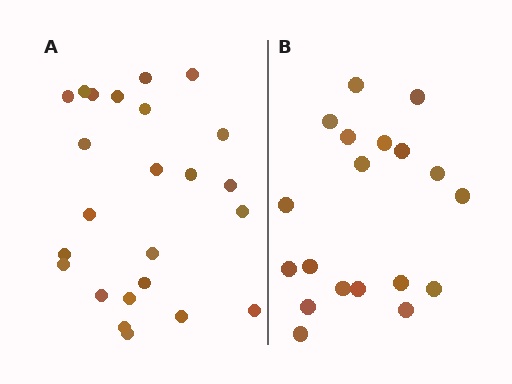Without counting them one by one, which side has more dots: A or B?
Region A (the left region) has more dots.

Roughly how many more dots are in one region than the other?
Region A has about 5 more dots than region B.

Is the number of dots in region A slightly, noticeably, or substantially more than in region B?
Region A has noticeably more, but not dramatically so. The ratio is roughly 1.3 to 1.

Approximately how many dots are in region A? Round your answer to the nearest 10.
About 20 dots. (The exact count is 24, which rounds to 20.)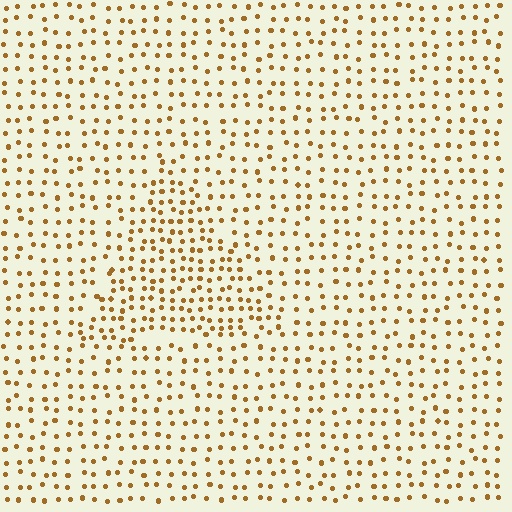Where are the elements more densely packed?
The elements are more densely packed inside the triangle boundary.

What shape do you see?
I see a triangle.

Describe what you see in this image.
The image contains small brown elements arranged at two different densities. A triangle-shaped region is visible where the elements are more densely packed than the surrounding area.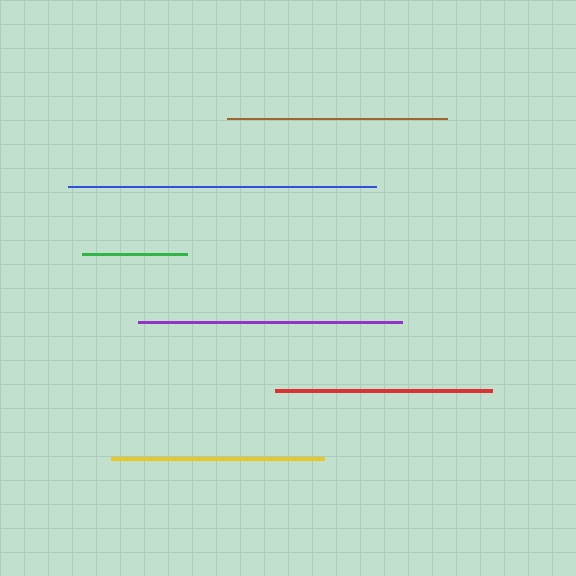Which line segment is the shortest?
The green line is the shortest at approximately 105 pixels.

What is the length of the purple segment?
The purple segment is approximately 264 pixels long.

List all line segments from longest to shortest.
From longest to shortest: blue, purple, brown, red, yellow, green.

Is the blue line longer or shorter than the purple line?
The blue line is longer than the purple line.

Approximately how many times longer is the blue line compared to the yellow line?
The blue line is approximately 1.4 times the length of the yellow line.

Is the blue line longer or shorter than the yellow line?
The blue line is longer than the yellow line.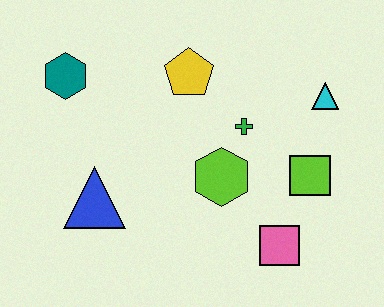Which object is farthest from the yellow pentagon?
The pink square is farthest from the yellow pentagon.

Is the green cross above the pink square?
Yes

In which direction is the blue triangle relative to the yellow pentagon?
The blue triangle is below the yellow pentagon.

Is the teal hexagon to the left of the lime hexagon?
Yes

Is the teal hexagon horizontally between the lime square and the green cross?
No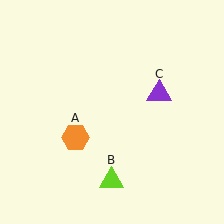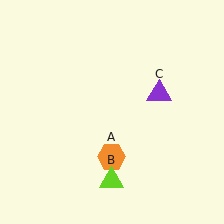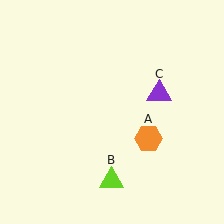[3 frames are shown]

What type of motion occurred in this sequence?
The orange hexagon (object A) rotated counterclockwise around the center of the scene.